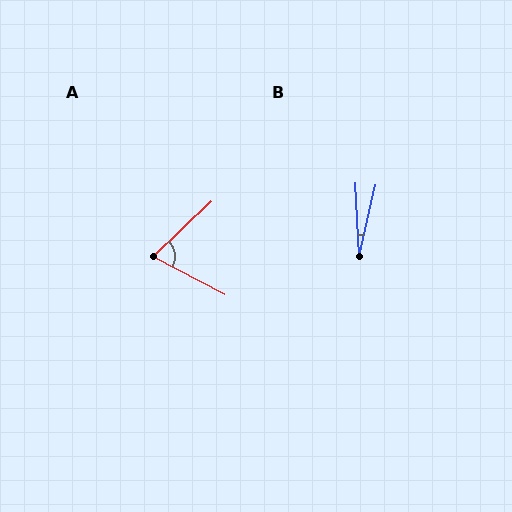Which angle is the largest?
A, at approximately 72 degrees.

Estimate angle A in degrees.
Approximately 72 degrees.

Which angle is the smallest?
B, at approximately 16 degrees.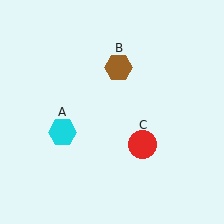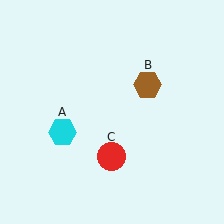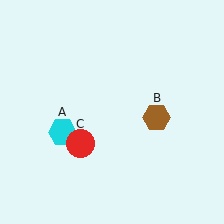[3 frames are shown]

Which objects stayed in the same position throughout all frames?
Cyan hexagon (object A) remained stationary.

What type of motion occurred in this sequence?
The brown hexagon (object B), red circle (object C) rotated clockwise around the center of the scene.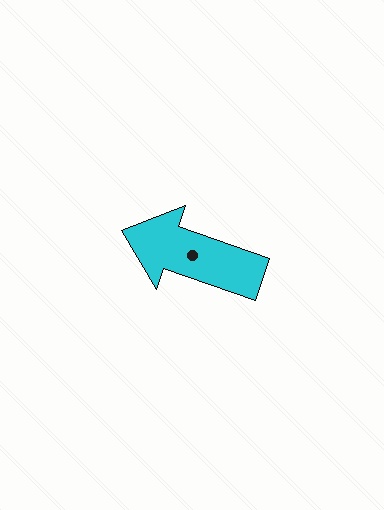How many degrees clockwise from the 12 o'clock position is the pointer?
Approximately 289 degrees.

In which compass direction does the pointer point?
West.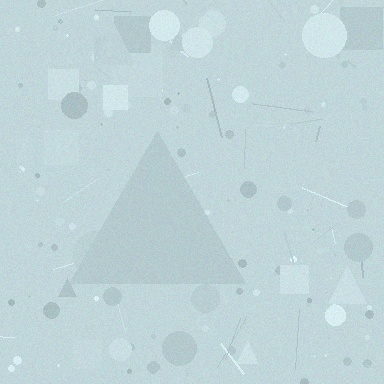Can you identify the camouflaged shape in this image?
The camouflaged shape is a triangle.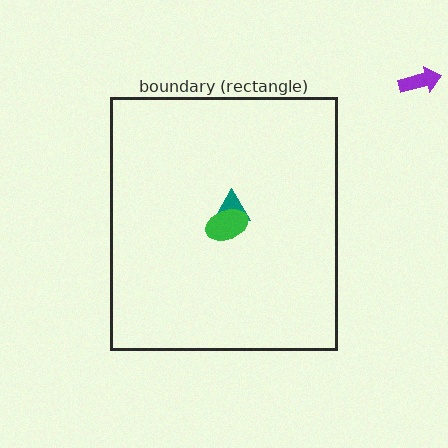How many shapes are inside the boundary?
2 inside, 1 outside.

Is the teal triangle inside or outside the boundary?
Inside.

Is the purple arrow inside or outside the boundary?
Outside.